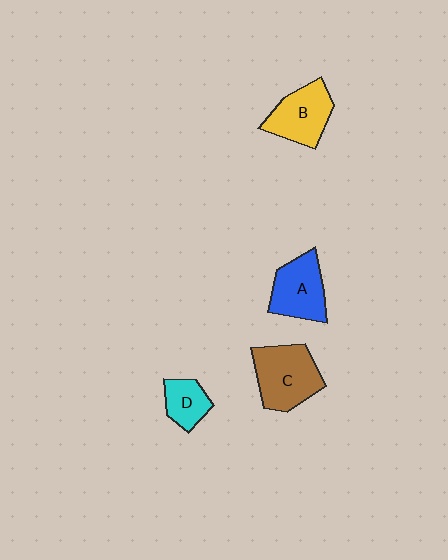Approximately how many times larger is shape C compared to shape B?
Approximately 1.2 times.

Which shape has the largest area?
Shape C (brown).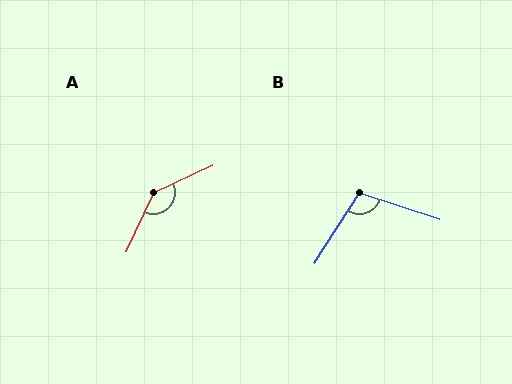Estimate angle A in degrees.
Approximately 139 degrees.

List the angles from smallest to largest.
B (104°), A (139°).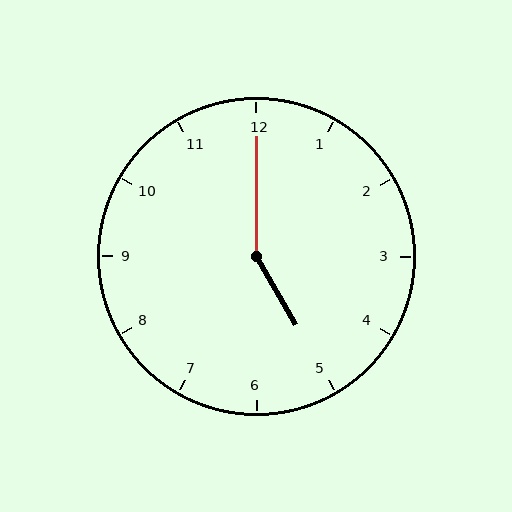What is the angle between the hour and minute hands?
Approximately 150 degrees.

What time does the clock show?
5:00.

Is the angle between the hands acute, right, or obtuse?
It is obtuse.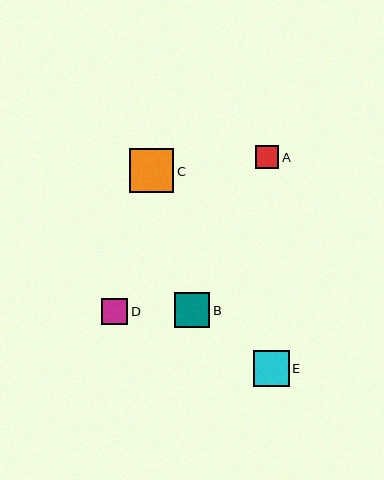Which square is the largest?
Square C is the largest with a size of approximately 44 pixels.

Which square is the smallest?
Square A is the smallest with a size of approximately 23 pixels.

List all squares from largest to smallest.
From largest to smallest: C, E, B, D, A.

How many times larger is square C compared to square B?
Square C is approximately 1.3 times the size of square B.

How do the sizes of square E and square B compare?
Square E and square B are approximately the same size.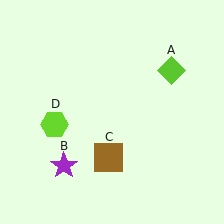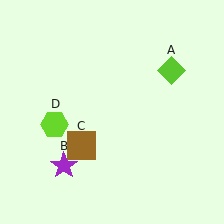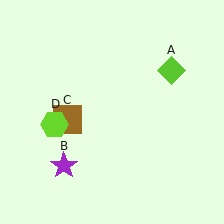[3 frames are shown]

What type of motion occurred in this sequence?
The brown square (object C) rotated clockwise around the center of the scene.